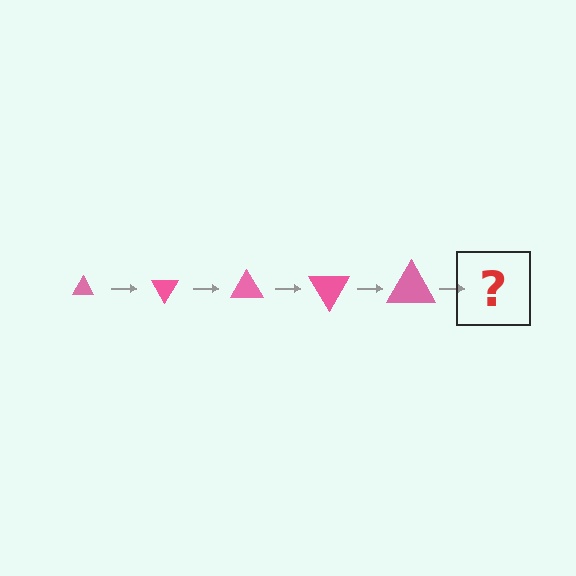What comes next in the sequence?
The next element should be a triangle, larger than the previous one and rotated 300 degrees from the start.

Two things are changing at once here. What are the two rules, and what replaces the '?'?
The two rules are that the triangle grows larger each step and it rotates 60 degrees each step. The '?' should be a triangle, larger than the previous one and rotated 300 degrees from the start.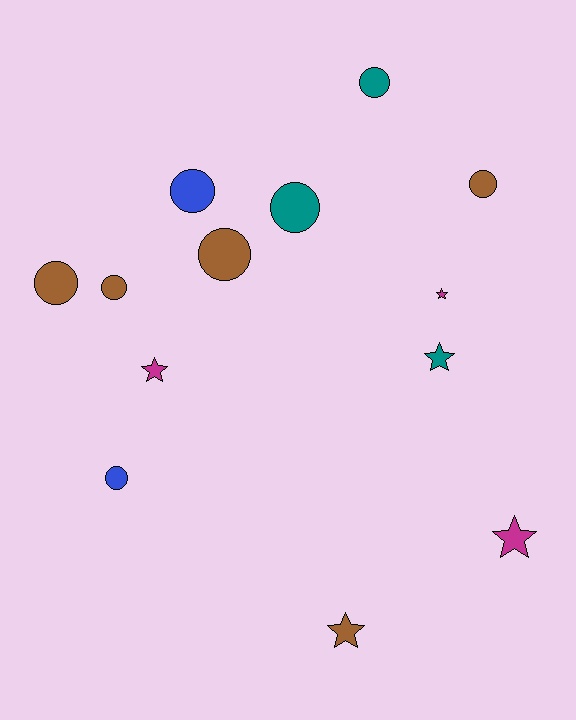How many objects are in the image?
There are 13 objects.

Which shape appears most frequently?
Circle, with 8 objects.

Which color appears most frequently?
Brown, with 5 objects.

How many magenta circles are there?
There are no magenta circles.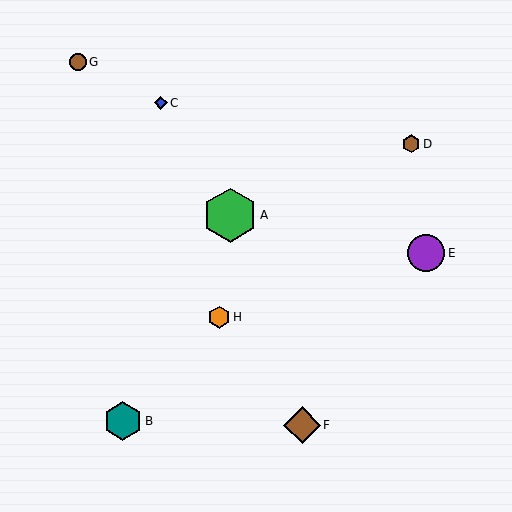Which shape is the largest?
The green hexagon (labeled A) is the largest.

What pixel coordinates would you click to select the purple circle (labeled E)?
Click at (426, 253) to select the purple circle E.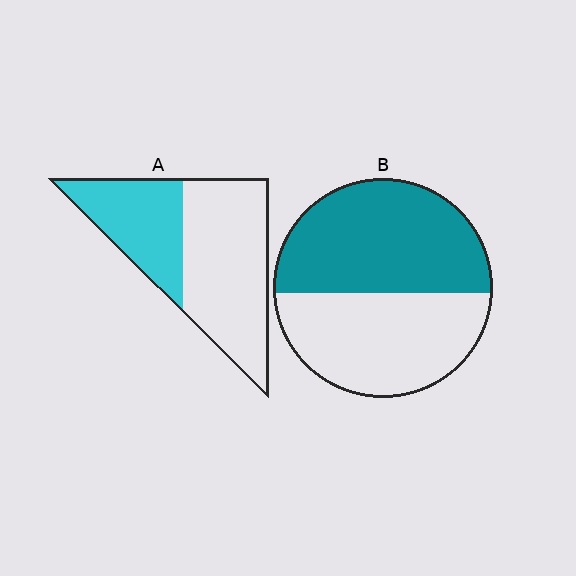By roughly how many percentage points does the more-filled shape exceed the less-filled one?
By roughly 15 percentage points (B over A).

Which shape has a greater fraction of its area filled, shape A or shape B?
Shape B.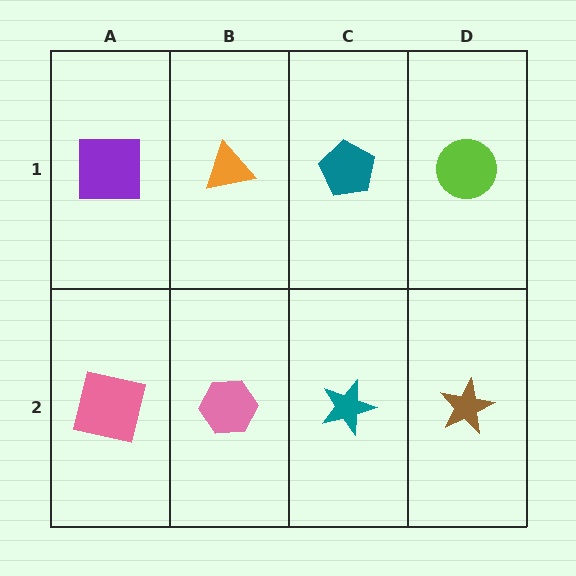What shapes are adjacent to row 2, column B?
An orange triangle (row 1, column B), a pink square (row 2, column A), a teal star (row 2, column C).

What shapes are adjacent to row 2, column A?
A purple square (row 1, column A), a pink hexagon (row 2, column B).